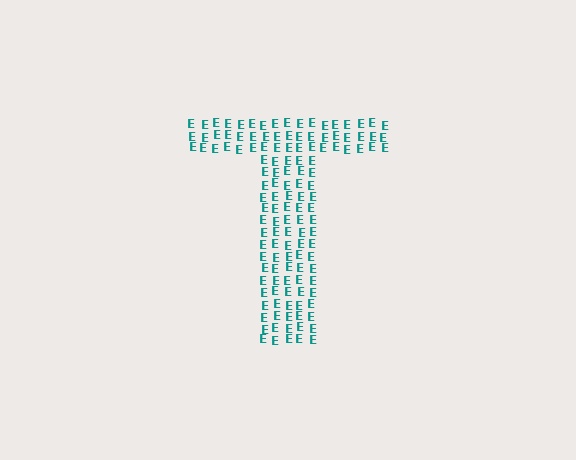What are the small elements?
The small elements are letter E's.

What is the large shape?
The large shape is the letter T.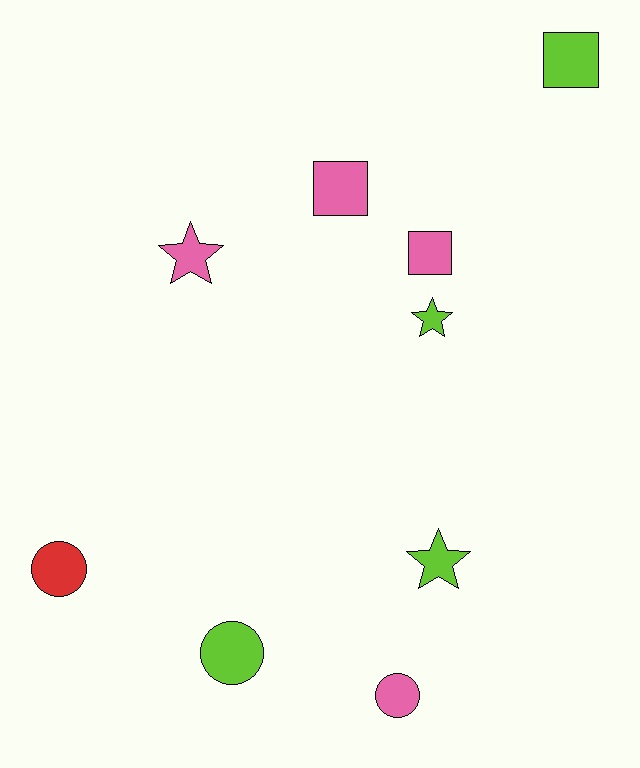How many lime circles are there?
There is 1 lime circle.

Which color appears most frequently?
Lime, with 4 objects.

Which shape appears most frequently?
Square, with 3 objects.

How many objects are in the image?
There are 9 objects.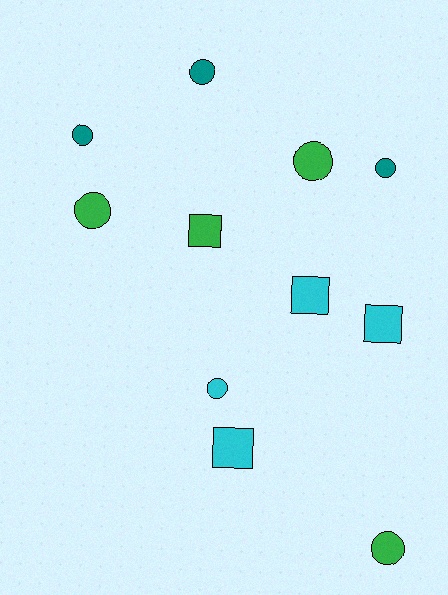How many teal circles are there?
There are 3 teal circles.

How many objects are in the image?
There are 11 objects.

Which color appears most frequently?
Green, with 4 objects.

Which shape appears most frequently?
Circle, with 7 objects.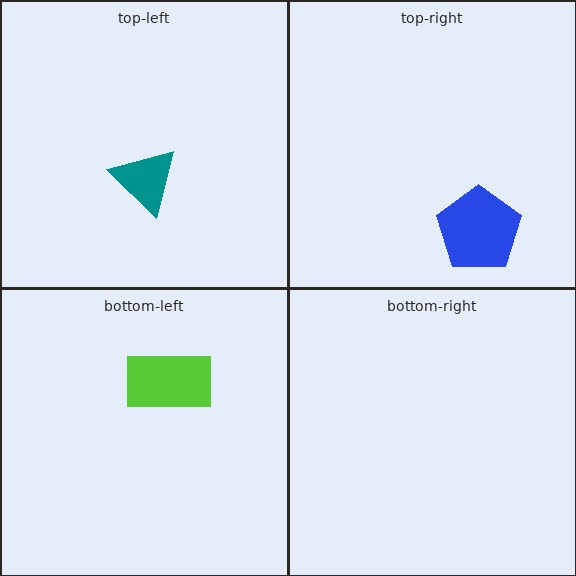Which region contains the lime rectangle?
The bottom-left region.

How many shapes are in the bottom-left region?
1.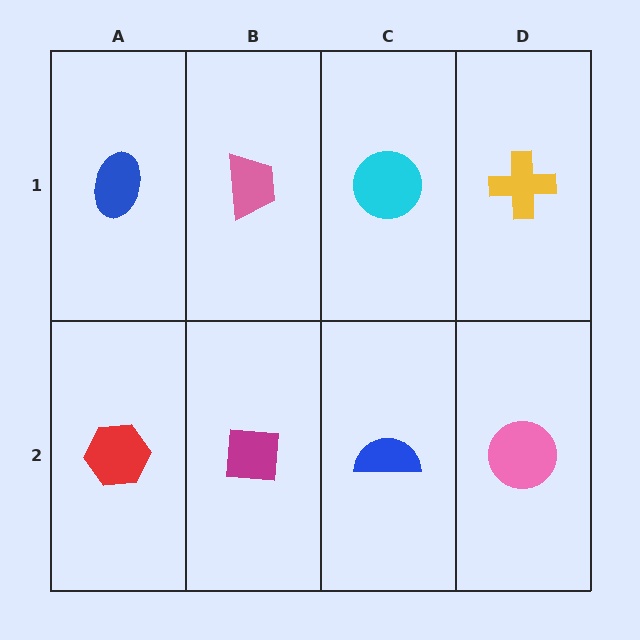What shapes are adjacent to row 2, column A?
A blue ellipse (row 1, column A), a magenta square (row 2, column B).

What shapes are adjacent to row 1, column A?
A red hexagon (row 2, column A), a pink trapezoid (row 1, column B).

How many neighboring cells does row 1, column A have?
2.